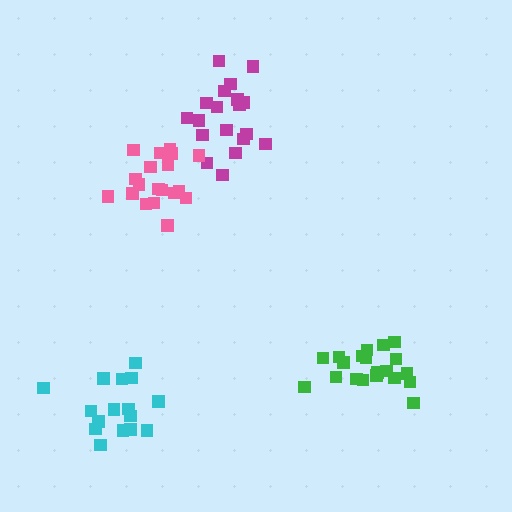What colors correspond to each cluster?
The clusters are colored: green, magenta, cyan, pink.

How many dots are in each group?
Group 1: 20 dots, Group 2: 19 dots, Group 3: 17 dots, Group 4: 19 dots (75 total).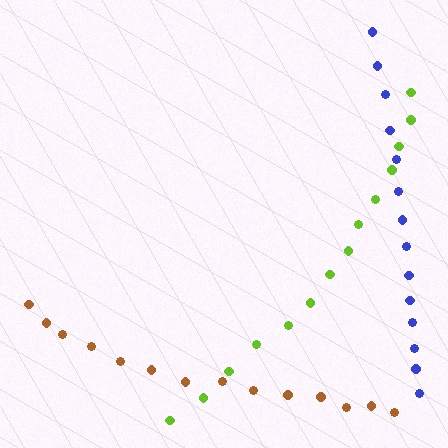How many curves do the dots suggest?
There are 3 distinct paths.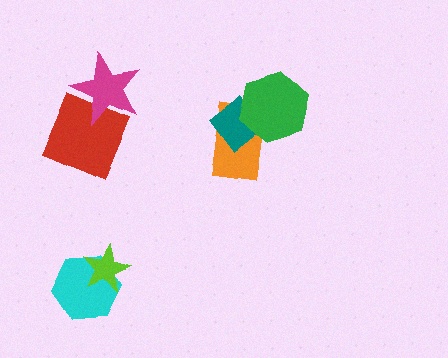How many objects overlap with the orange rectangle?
2 objects overlap with the orange rectangle.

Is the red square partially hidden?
Yes, it is partially covered by another shape.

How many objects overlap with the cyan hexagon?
1 object overlaps with the cyan hexagon.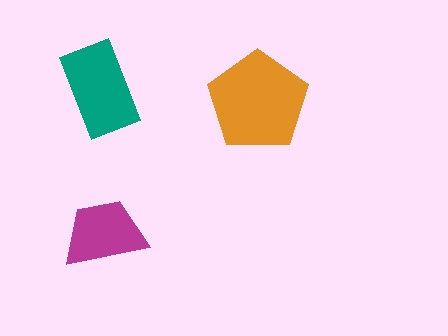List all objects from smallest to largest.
The magenta trapezoid, the teal rectangle, the orange pentagon.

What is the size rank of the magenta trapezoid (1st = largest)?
3rd.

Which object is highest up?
The teal rectangle is topmost.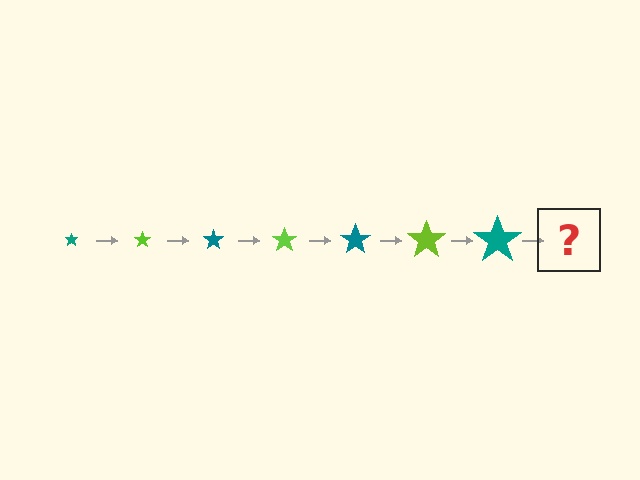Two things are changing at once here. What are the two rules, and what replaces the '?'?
The two rules are that the star grows larger each step and the color cycles through teal and lime. The '?' should be a lime star, larger than the previous one.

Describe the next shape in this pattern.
It should be a lime star, larger than the previous one.